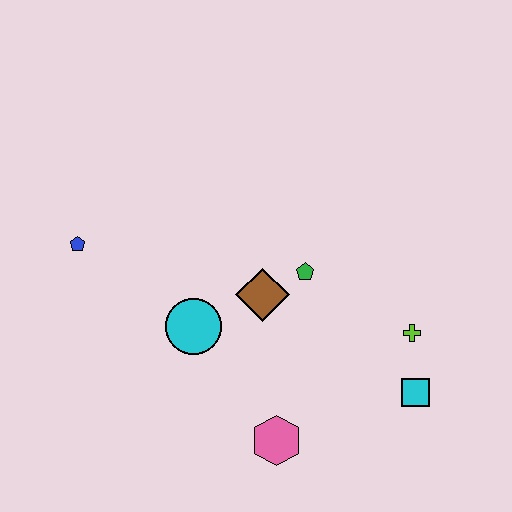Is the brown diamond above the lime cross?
Yes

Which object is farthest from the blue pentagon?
The cyan square is farthest from the blue pentagon.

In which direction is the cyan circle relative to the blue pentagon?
The cyan circle is to the right of the blue pentagon.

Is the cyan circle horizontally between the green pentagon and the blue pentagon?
Yes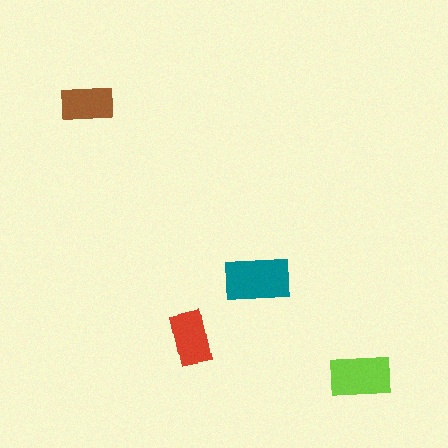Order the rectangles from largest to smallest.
the teal one, the lime one, the red one, the brown one.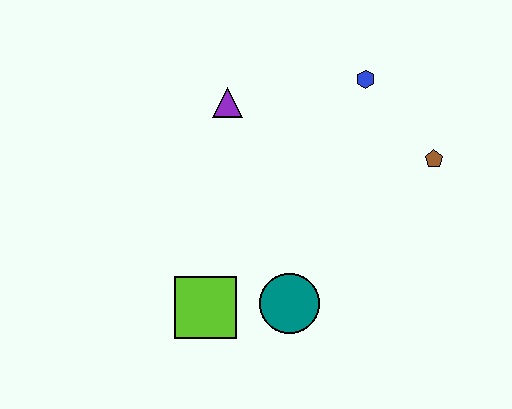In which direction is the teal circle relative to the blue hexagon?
The teal circle is below the blue hexagon.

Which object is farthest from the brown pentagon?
The lime square is farthest from the brown pentagon.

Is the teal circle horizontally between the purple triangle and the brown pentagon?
Yes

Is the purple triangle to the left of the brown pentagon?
Yes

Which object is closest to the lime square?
The teal circle is closest to the lime square.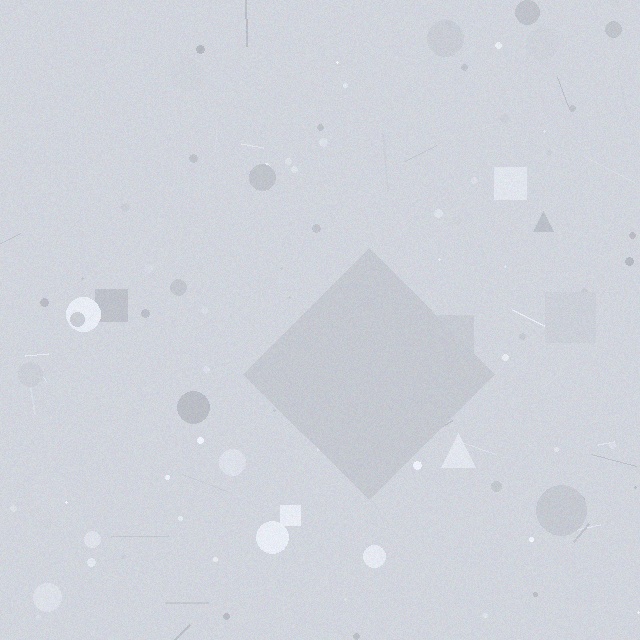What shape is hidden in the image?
A diamond is hidden in the image.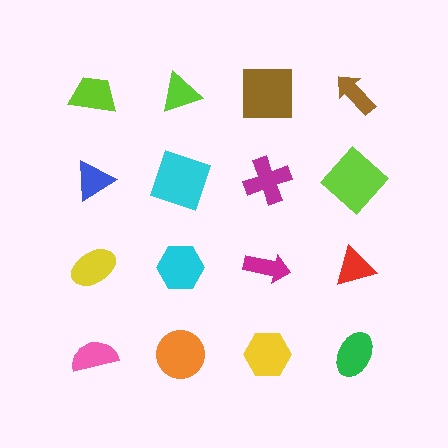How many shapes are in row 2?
4 shapes.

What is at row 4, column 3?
A yellow hexagon.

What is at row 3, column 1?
A yellow ellipse.